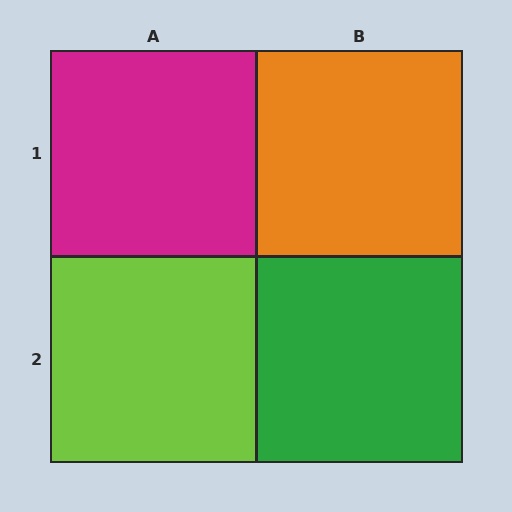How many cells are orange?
1 cell is orange.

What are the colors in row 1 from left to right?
Magenta, orange.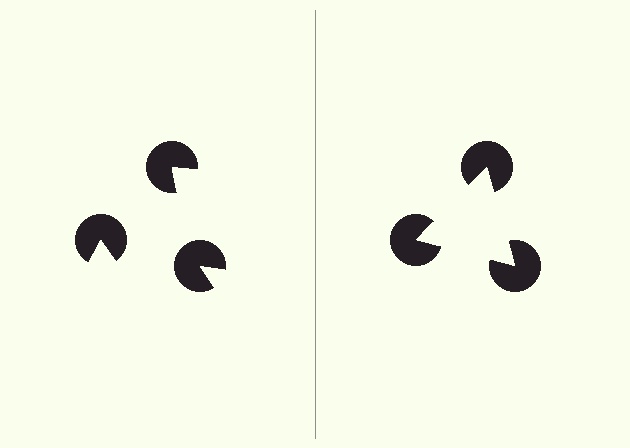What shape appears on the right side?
An illusory triangle.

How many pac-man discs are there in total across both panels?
6 — 3 on each side.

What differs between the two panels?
The pac-man discs are positioned identically on both sides; only the wedge orientations differ. On the right they align to a triangle; on the left they are misaligned.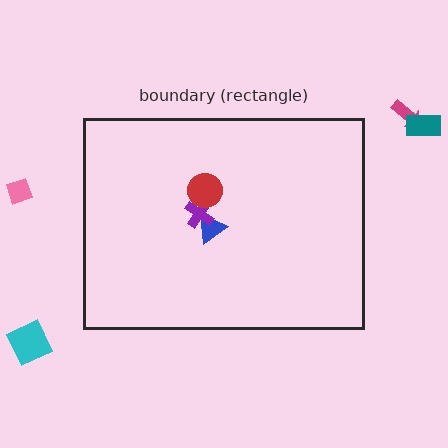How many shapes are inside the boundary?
3 inside, 4 outside.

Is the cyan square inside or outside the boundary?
Outside.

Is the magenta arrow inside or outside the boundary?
Outside.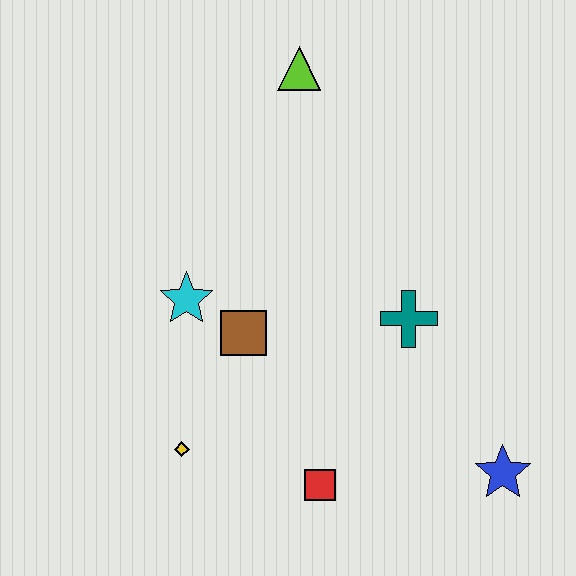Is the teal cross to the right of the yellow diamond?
Yes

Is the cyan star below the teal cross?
No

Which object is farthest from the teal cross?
The lime triangle is farthest from the teal cross.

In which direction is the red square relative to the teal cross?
The red square is below the teal cross.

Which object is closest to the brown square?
The cyan star is closest to the brown square.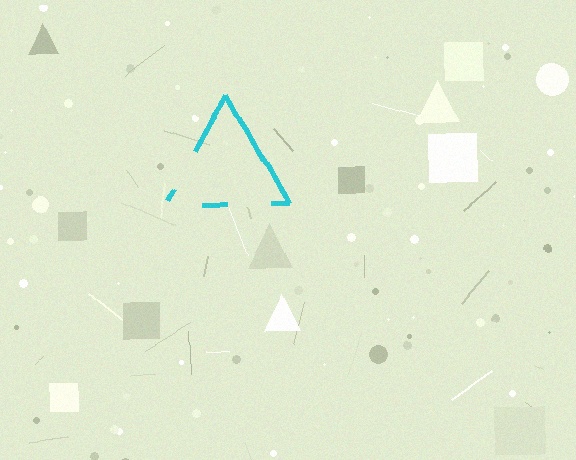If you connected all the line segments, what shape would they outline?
They would outline a triangle.